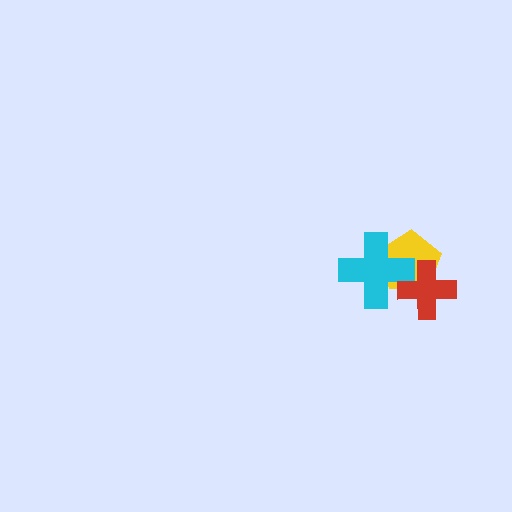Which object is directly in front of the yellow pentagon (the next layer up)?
The cyan cross is directly in front of the yellow pentagon.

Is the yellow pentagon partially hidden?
Yes, it is partially covered by another shape.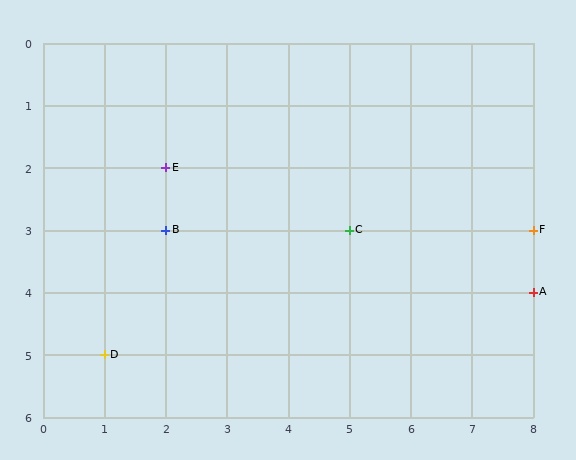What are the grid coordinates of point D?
Point D is at grid coordinates (1, 5).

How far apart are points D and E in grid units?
Points D and E are 1 column and 3 rows apart (about 3.2 grid units diagonally).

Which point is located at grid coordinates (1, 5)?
Point D is at (1, 5).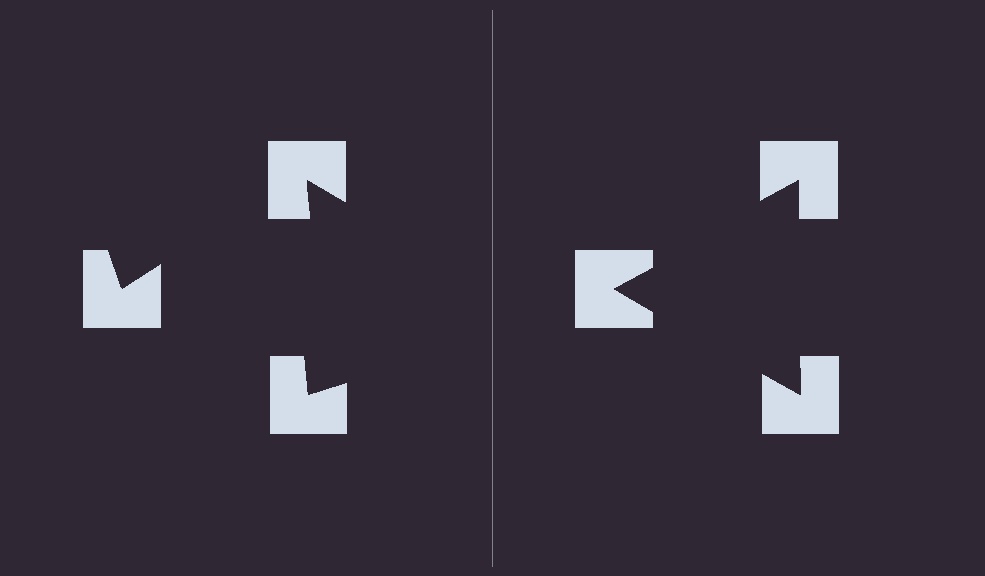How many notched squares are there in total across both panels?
6 — 3 on each side.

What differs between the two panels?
The notched squares are positioned identically on both sides; only the wedge orientations differ. On the right they align to a triangle; on the left they are misaligned.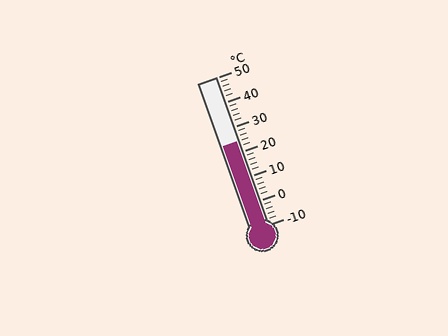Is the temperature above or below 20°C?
The temperature is above 20°C.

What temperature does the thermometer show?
The thermometer shows approximately 24°C.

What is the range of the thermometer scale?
The thermometer scale ranges from -10°C to 50°C.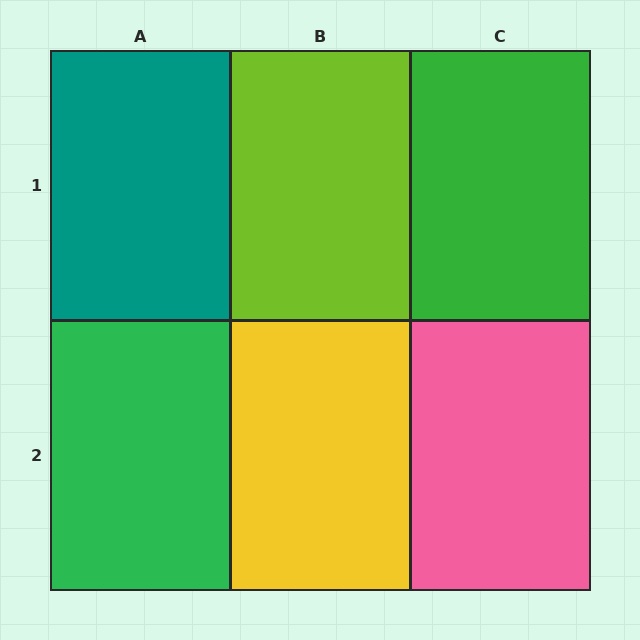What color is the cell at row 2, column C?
Pink.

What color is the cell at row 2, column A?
Green.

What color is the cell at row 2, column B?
Yellow.